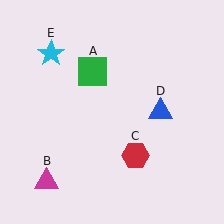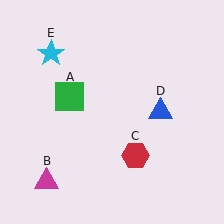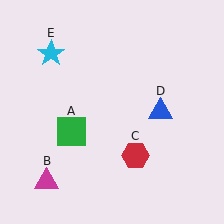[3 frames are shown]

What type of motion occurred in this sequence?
The green square (object A) rotated counterclockwise around the center of the scene.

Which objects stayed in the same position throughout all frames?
Magenta triangle (object B) and red hexagon (object C) and blue triangle (object D) and cyan star (object E) remained stationary.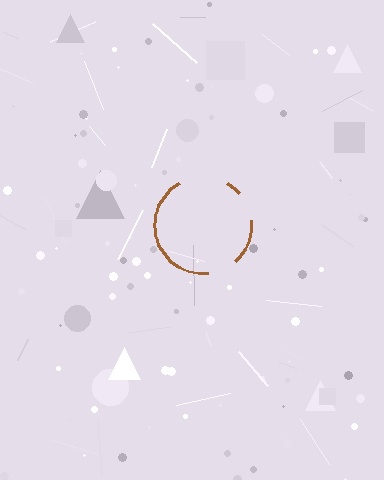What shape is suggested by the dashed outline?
The dashed outline suggests a circle.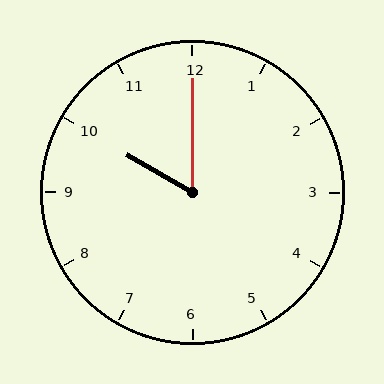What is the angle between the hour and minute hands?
Approximately 60 degrees.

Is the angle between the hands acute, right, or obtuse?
It is acute.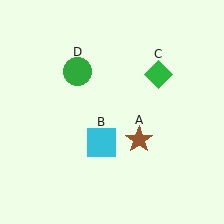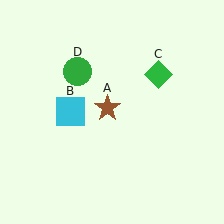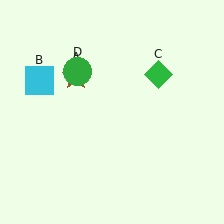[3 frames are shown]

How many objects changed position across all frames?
2 objects changed position: brown star (object A), cyan square (object B).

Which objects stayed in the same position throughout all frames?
Green diamond (object C) and green circle (object D) remained stationary.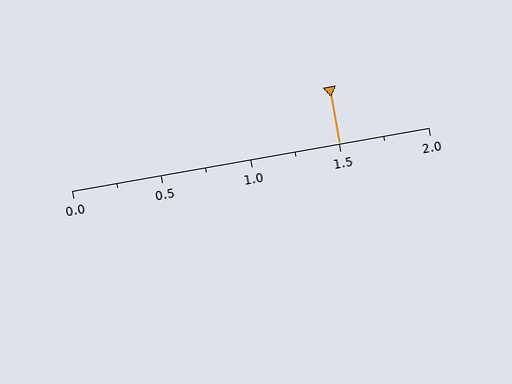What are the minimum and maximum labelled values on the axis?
The axis runs from 0.0 to 2.0.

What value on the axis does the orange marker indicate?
The marker indicates approximately 1.5.